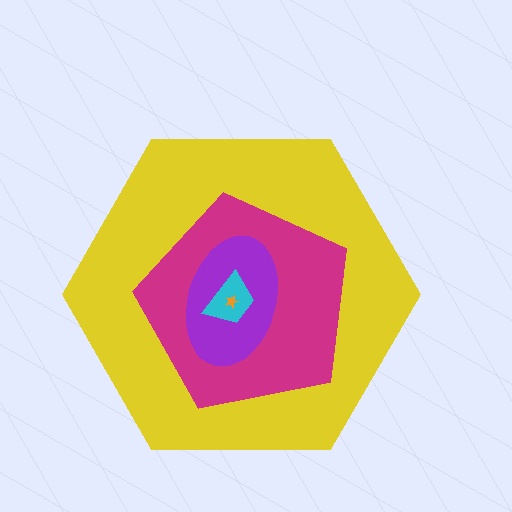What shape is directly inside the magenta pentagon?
The purple ellipse.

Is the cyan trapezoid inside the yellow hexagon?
Yes.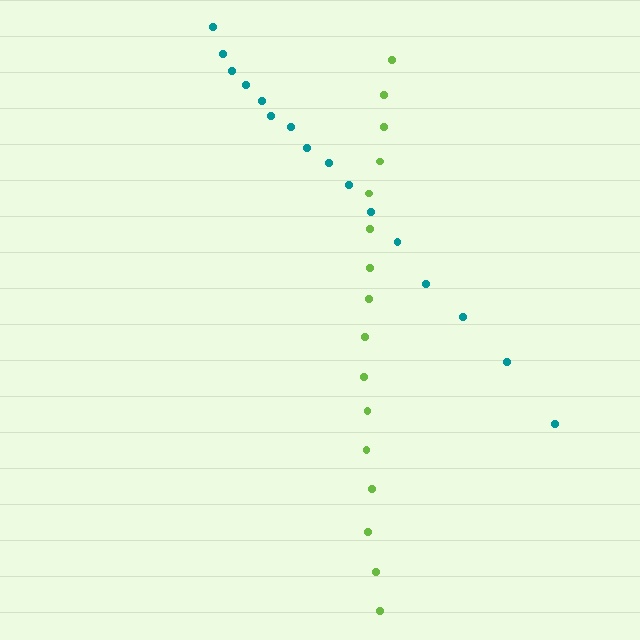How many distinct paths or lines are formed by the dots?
There are 2 distinct paths.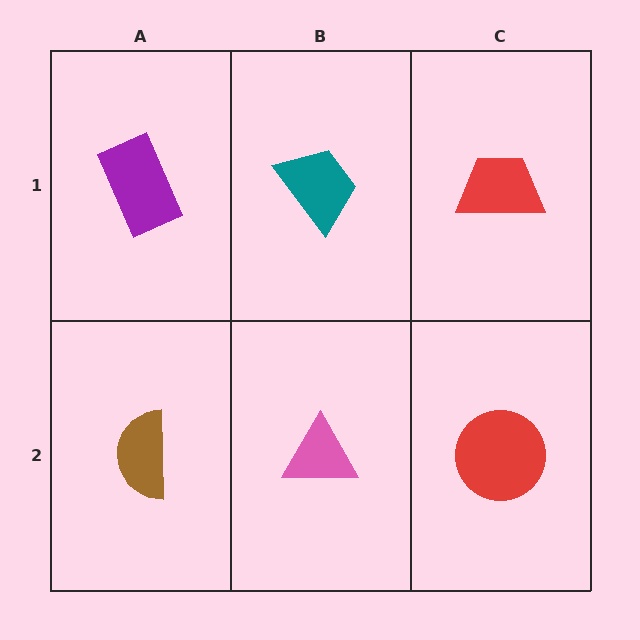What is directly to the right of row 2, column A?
A pink triangle.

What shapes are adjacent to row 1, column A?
A brown semicircle (row 2, column A), a teal trapezoid (row 1, column B).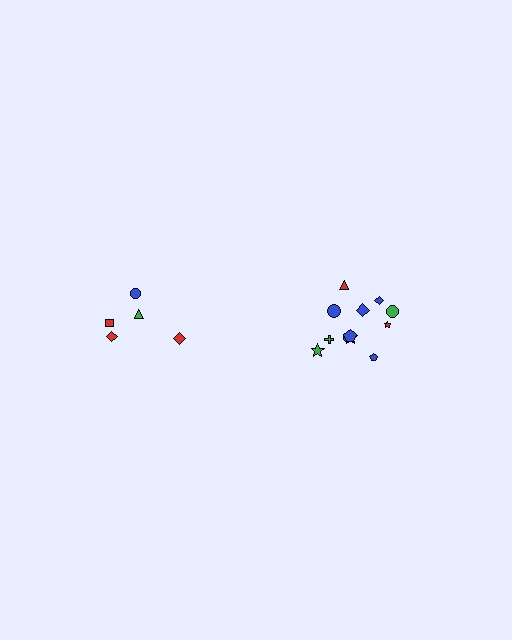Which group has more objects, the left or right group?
The right group.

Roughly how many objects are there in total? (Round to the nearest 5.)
Roughly 15 objects in total.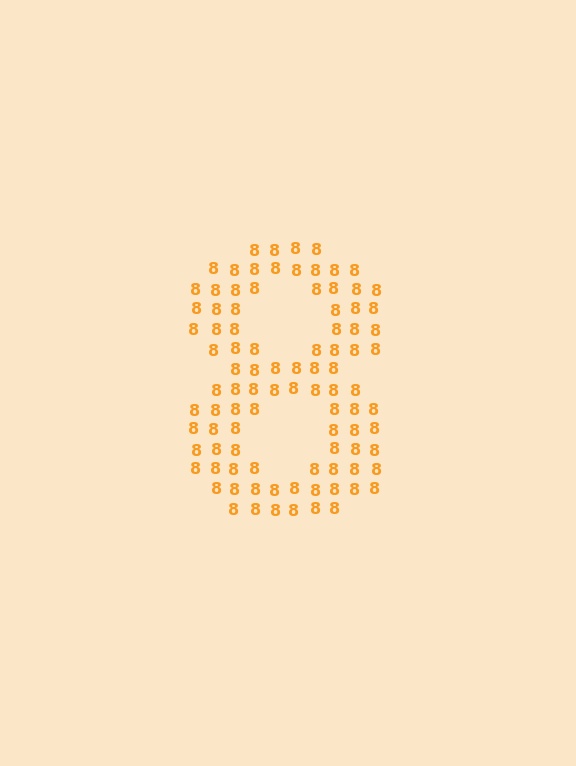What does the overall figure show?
The overall figure shows the digit 8.